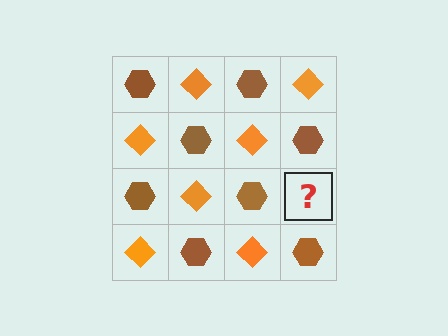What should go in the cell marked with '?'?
The missing cell should contain an orange diamond.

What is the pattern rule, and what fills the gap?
The rule is that it alternates brown hexagon and orange diamond in a checkerboard pattern. The gap should be filled with an orange diamond.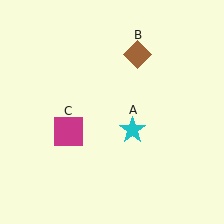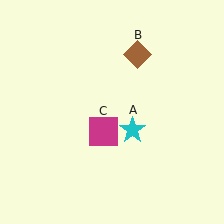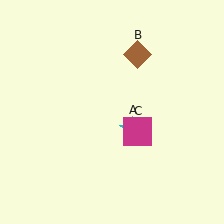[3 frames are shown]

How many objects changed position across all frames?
1 object changed position: magenta square (object C).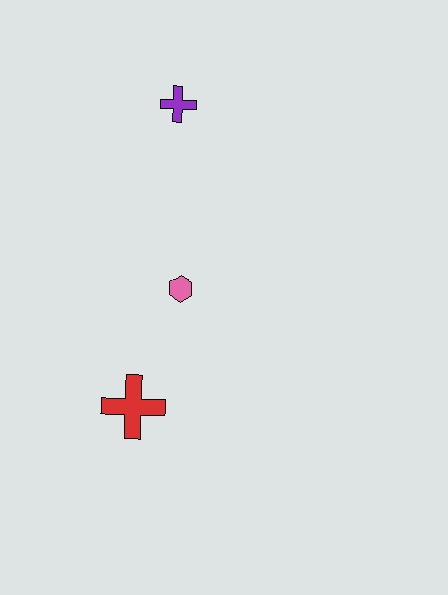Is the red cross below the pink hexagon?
Yes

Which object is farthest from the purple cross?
The red cross is farthest from the purple cross.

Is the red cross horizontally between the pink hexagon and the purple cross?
No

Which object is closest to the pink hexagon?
The red cross is closest to the pink hexagon.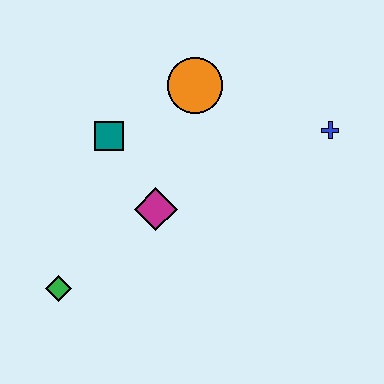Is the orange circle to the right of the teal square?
Yes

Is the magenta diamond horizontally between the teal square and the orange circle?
Yes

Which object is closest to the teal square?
The magenta diamond is closest to the teal square.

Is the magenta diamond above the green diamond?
Yes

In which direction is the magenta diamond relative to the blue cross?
The magenta diamond is to the left of the blue cross.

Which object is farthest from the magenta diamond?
The blue cross is farthest from the magenta diamond.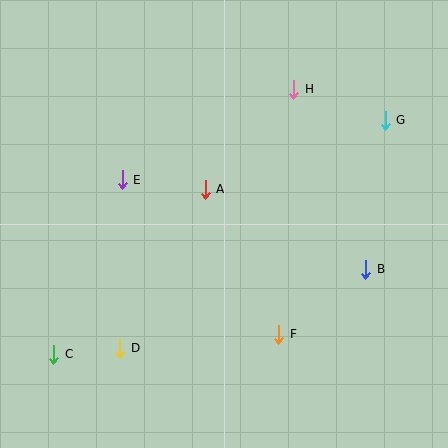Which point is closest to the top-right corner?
Point G is closest to the top-right corner.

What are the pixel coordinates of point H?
Point H is at (294, 89).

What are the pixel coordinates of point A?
Point A is at (205, 189).